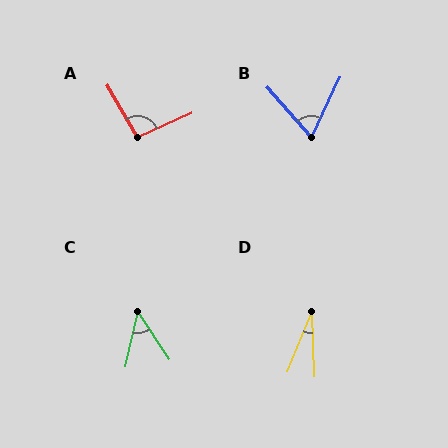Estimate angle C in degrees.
Approximately 46 degrees.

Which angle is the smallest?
D, at approximately 25 degrees.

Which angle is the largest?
A, at approximately 96 degrees.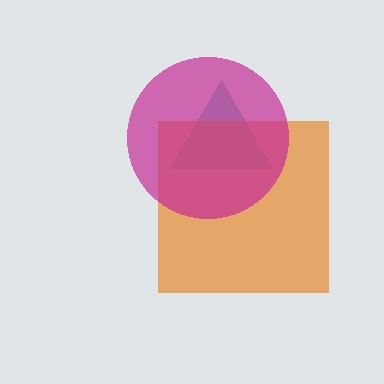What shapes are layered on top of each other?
The layered shapes are: a teal triangle, an orange square, a magenta circle.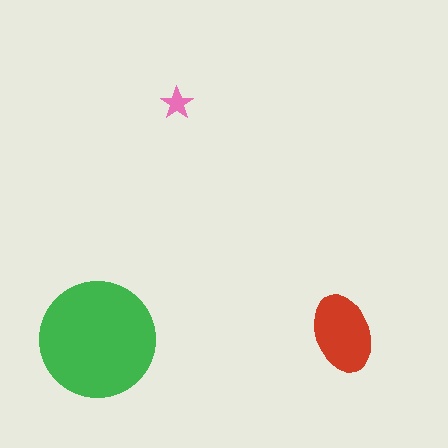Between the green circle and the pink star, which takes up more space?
The green circle.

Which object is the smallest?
The pink star.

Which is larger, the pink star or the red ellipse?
The red ellipse.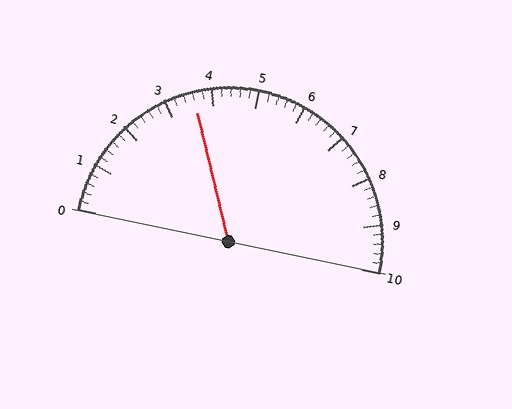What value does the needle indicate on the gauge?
The needle indicates approximately 3.6.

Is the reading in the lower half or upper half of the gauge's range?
The reading is in the lower half of the range (0 to 10).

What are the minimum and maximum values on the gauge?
The gauge ranges from 0 to 10.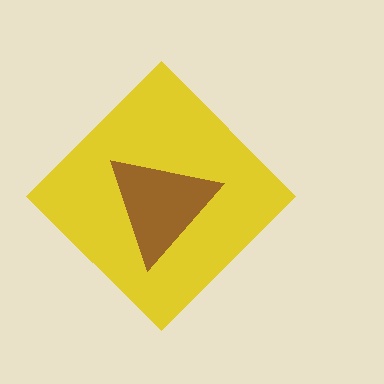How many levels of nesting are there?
2.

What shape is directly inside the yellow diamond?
The brown triangle.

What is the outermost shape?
The yellow diamond.